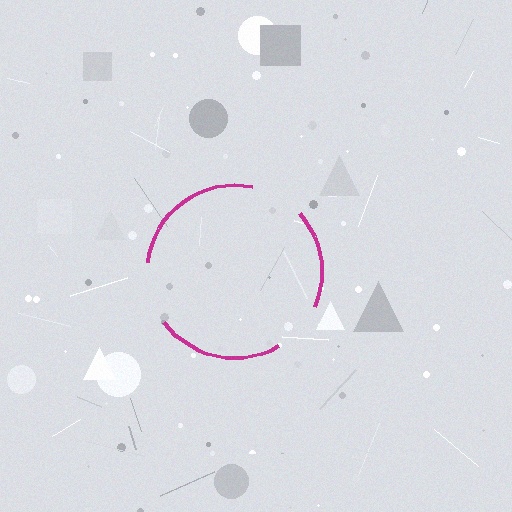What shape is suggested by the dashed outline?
The dashed outline suggests a circle.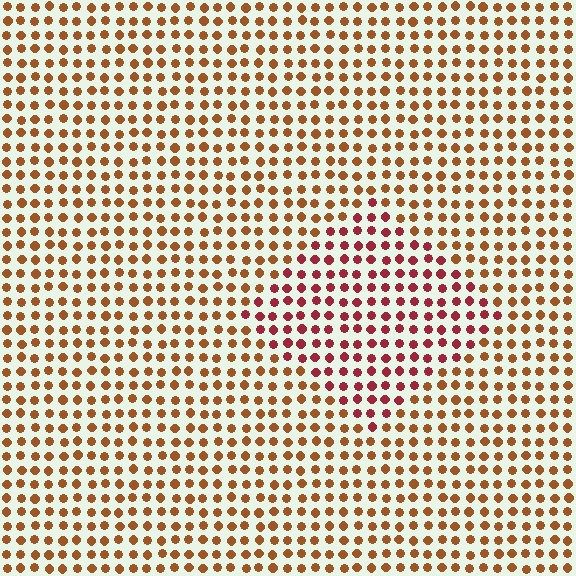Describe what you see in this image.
The image is filled with small brown elements in a uniform arrangement. A diamond-shaped region is visible where the elements are tinted to a slightly different hue, forming a subtle color boundary.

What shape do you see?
I see a diamond.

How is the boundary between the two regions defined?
The boundary is defined purely by a slight shift in hue (about 36 degrees). Spacing, size, and orientation are identical on both sides.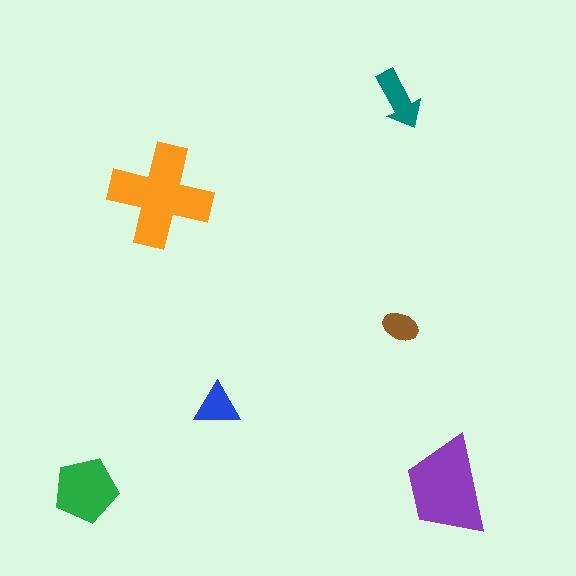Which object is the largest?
The orange cross.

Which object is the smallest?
The brown ellipse.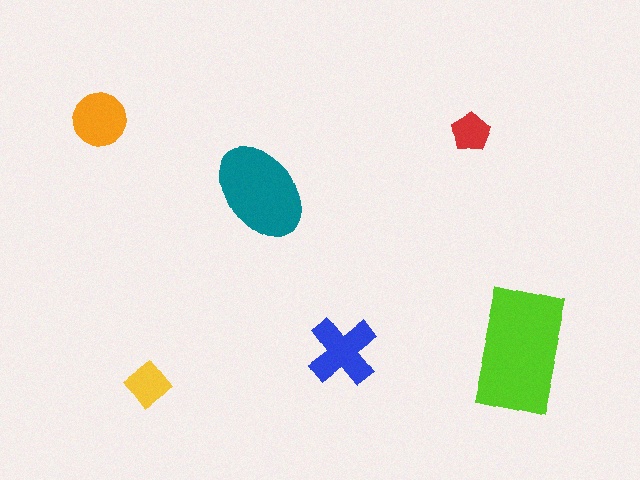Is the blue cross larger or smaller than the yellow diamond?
Larger.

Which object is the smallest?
The red pentagon.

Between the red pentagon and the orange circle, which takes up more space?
The orange circle.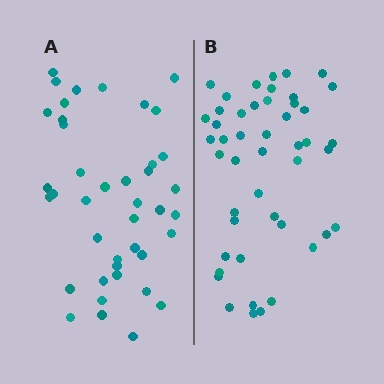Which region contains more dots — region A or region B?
Region B (the right region) has more dots.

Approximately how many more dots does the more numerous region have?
Region B has about 6 more dots than region A.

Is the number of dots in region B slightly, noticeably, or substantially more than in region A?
Region B has only slightly more — the two regions are fairly close. The ratio is roughly 1.1 to 1.